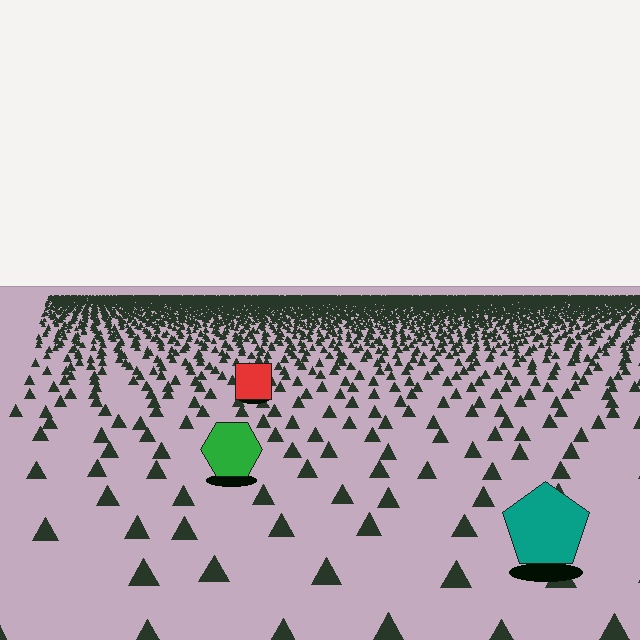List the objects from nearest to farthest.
From nearest to farthest: the teal pentagon, the green hexagon, the red square.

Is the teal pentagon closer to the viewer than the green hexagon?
Yes. The teal pentagon is closer — you can tell from the texture gradient: the ground texture is coarser near it.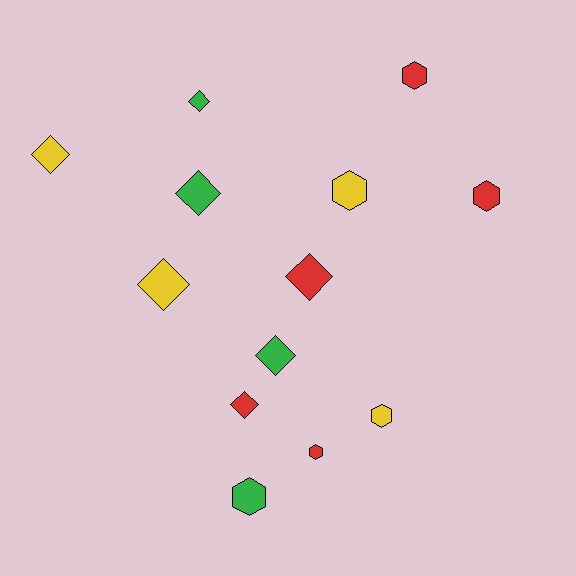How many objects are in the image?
There are 13 objects.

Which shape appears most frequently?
Diamond, with 7 objects.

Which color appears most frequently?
Red, with 5 objects.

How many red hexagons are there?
There are 3 red hexagons.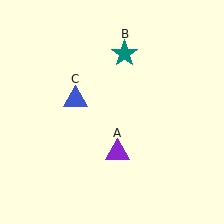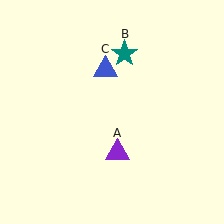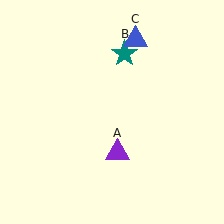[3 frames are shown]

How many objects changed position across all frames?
1 object changed position: blue triangle (object C).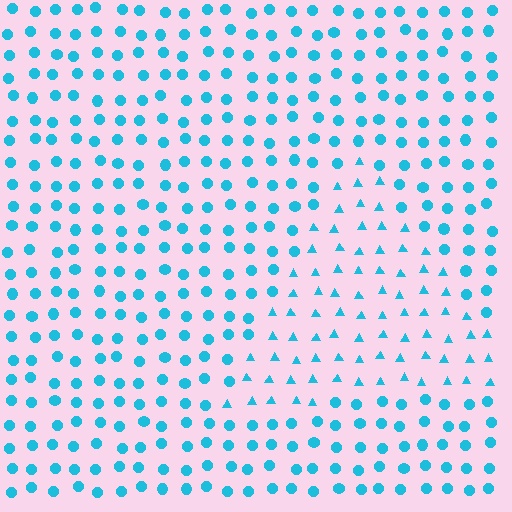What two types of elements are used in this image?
The image uses triangles inside the triangle region and circles outside it.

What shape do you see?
I see a triangle.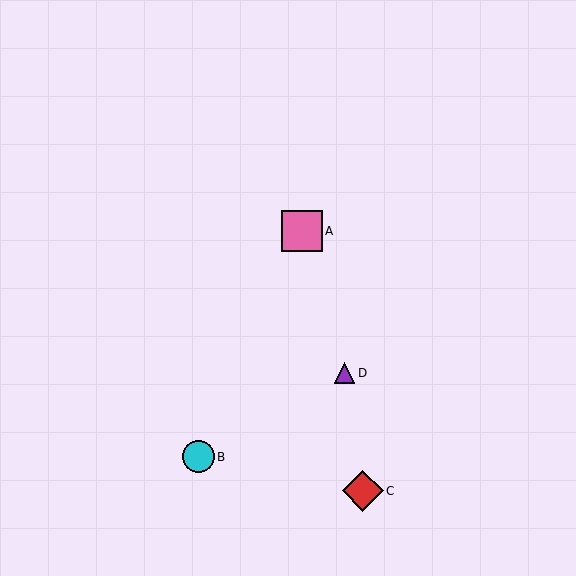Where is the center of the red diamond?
The center of the red diamond is at (363, 491).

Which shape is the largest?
The red diamond (labeled C) is the largest.